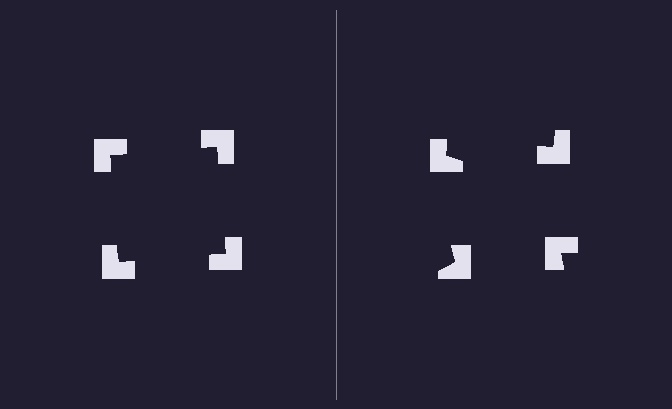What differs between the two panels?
The notched squares are positioned identically on both sides; only the wedge orientations differ. On the left they align to a square; on the right they are misaligned.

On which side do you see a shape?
An illusory square appears on the left side. On the right side the wedge cuts are rotated, so no coherent shape forms.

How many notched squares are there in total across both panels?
8 — 4 on each side.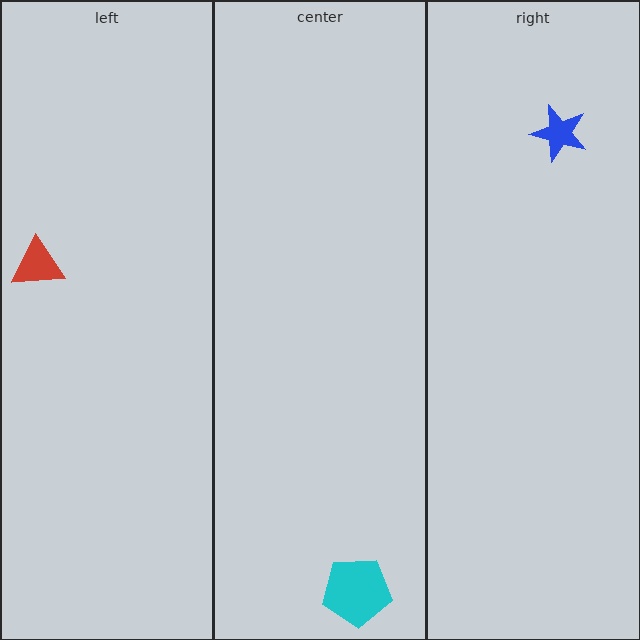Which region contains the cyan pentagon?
The center region.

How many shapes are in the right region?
1.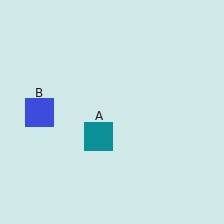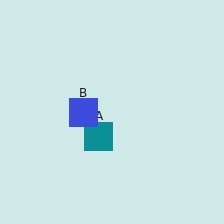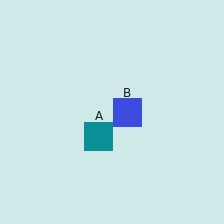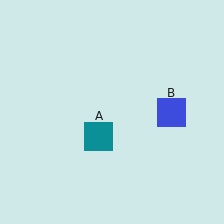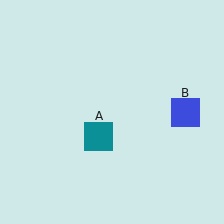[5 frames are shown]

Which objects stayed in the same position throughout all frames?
Teal square (object A) remained stationary.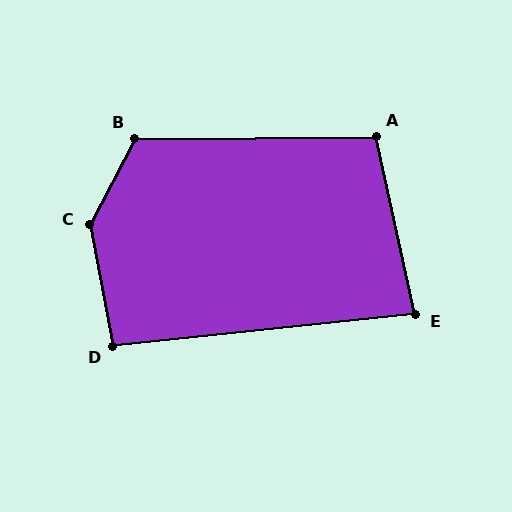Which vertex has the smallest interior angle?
E, at approximately 84 degrees.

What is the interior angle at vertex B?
Approximately 118 degrees (obtuse).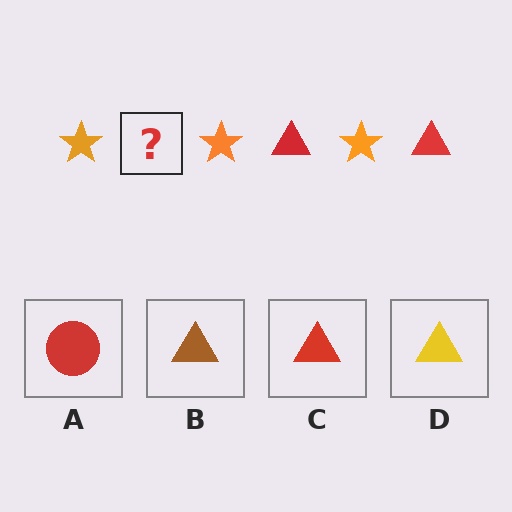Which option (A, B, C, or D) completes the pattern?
C.